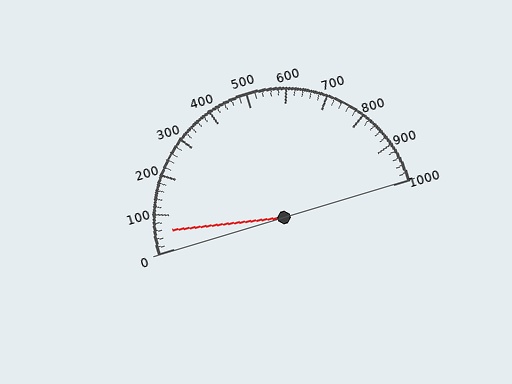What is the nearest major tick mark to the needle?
The nearest major tick mark is 100.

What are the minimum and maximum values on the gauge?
The gauge ranges from 0 to 1000.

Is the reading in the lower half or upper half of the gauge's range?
The reading is in the lower half of the range (0 to 1000).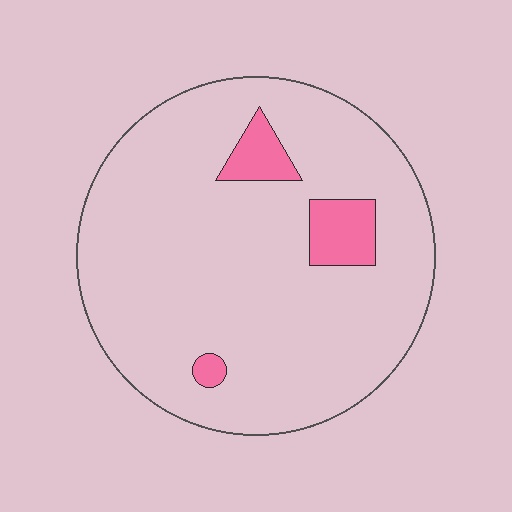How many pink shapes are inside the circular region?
3.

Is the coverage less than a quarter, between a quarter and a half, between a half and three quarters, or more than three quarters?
Less than a quarter.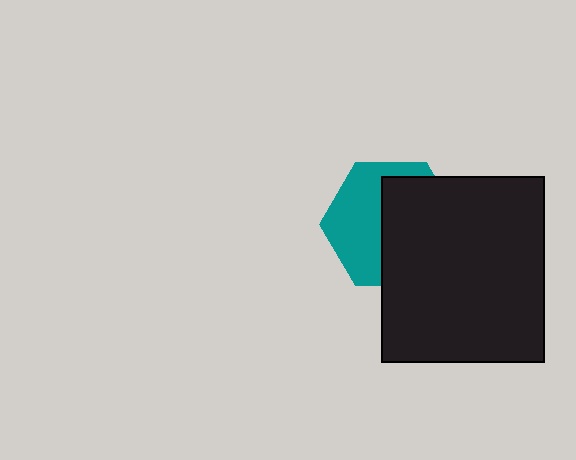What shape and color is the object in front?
The object in front is a black rectangle.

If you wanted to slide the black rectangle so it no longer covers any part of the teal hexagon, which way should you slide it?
Slide it right — that is the most direct way to separate the two shapes.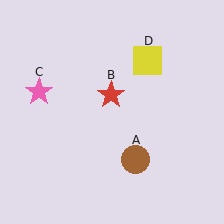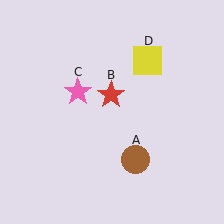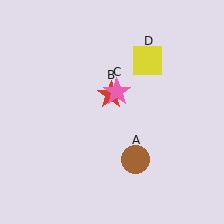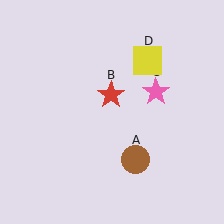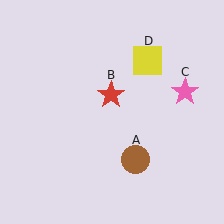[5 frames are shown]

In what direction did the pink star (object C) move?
The pink star (object C) moved right.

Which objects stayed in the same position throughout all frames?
Brown circle (object A) and red star (object B) and yellow square (object D) remained stationary.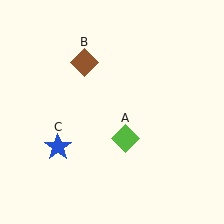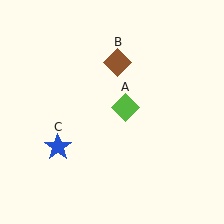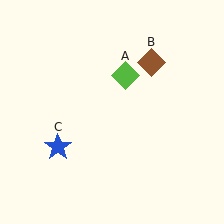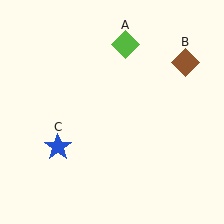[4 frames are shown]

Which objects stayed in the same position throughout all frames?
Blue star (object C) remained stationary.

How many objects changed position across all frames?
2 objects changed position: lime diamond (object A), brown diamond (object B).